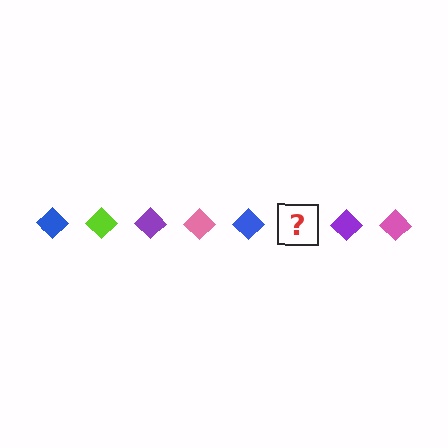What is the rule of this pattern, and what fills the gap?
The rule is that the pattern cycles through blue, lime, purple, pink diamonds. The gap should be filled with a lime diamond.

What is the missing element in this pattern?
The missing element is a lime diamond.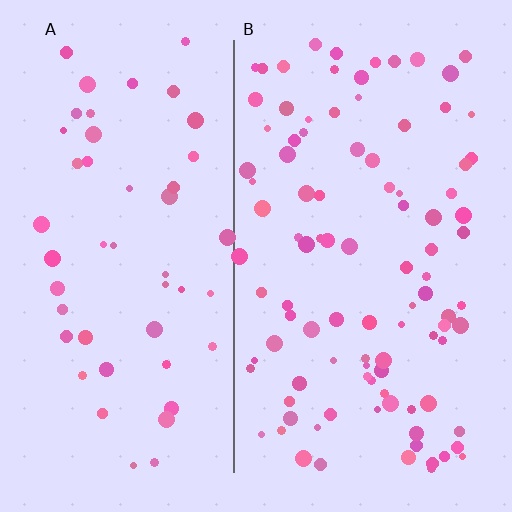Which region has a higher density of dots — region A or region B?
B (the right).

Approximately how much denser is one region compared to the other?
Approximately 2.0× — region B over region A.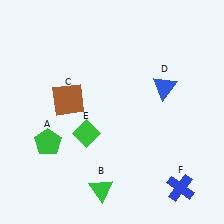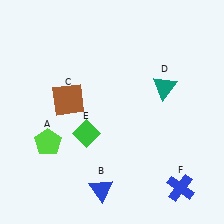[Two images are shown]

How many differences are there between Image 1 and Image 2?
There are 3 differences between the two images.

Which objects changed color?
A changed from green to lime. B changed from green to blue. D changed from blue to teal.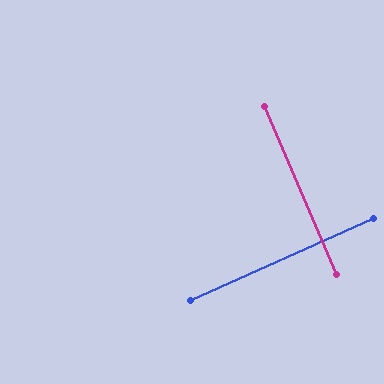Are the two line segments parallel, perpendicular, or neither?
Perpendicular — they meet at approximately 89°.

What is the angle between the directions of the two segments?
Approximately 89 degrees.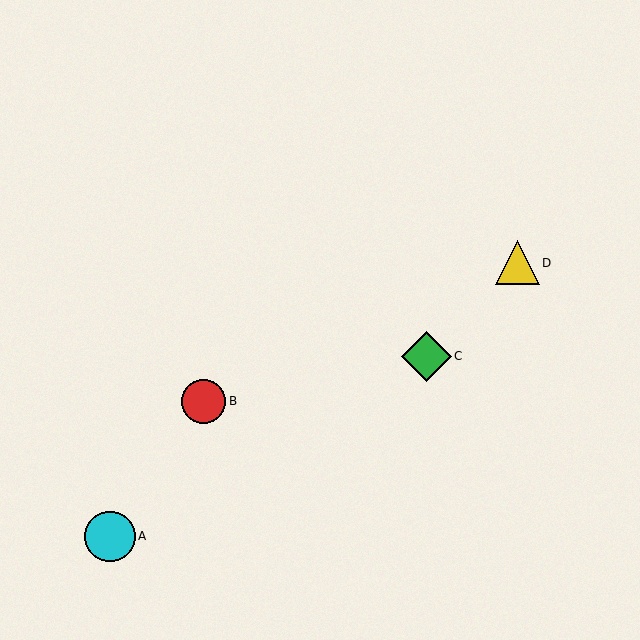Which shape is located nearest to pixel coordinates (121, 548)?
The cyan circle (labeled A) at (110, 536) is nearest to that location.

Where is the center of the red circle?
The center of the red circle is at (204, 401).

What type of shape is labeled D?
Shape D is a yellow triangle.